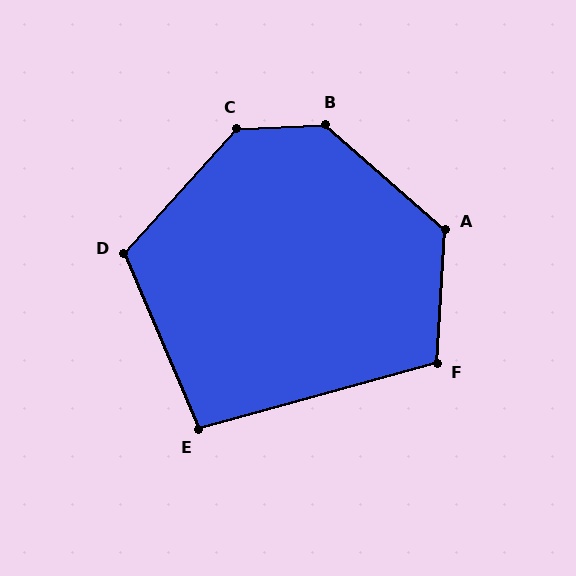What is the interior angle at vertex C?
Approximately 134 degrees (obtuse).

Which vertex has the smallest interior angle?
E, at approximately 97 degrees.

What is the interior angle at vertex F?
Approximately 109 degrees (obtuse).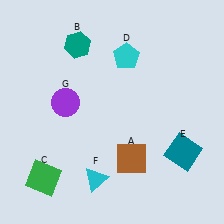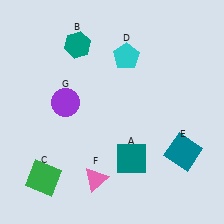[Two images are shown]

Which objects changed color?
A changed from brown to teal. F changed from cyan to pink.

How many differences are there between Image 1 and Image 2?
There are 2 differences between the two images.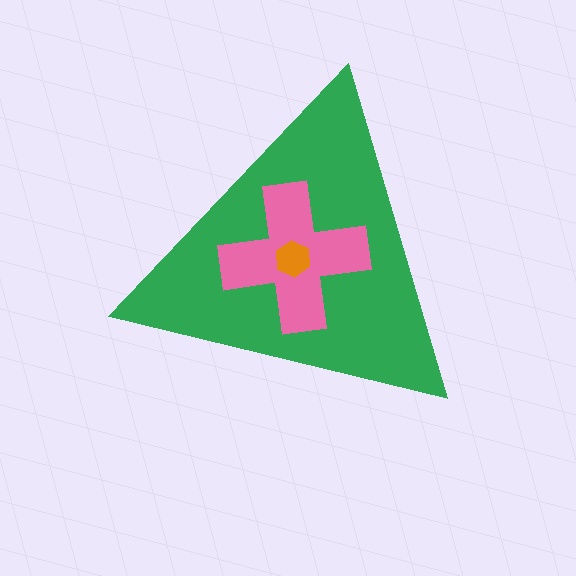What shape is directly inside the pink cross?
The orange hexagon.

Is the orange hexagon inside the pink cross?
Yes.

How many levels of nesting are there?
3.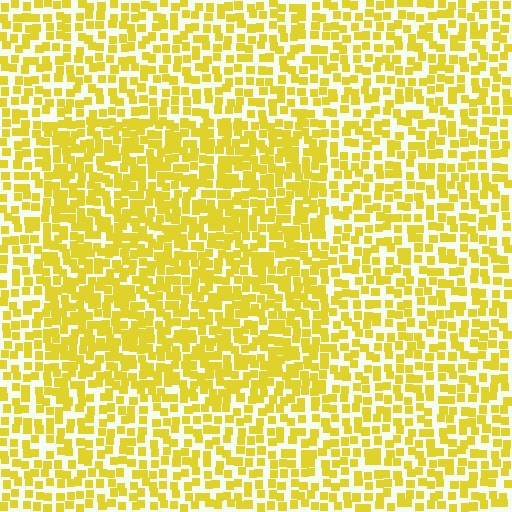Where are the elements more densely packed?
The elements are more densely packed inside the rectangle boundary.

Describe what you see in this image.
The image contains small yellow elements arranged at two different densities. A rectangle-shaped region is visible where the elements are more densely packed than the surrounding area.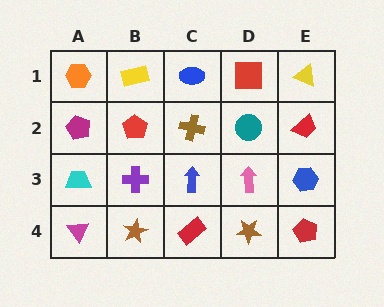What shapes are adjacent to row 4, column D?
A pink arrow (row 3, column D), a red rectangle (row 4, column C), a red pentagon (row 4, column E).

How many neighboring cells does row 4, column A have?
2.